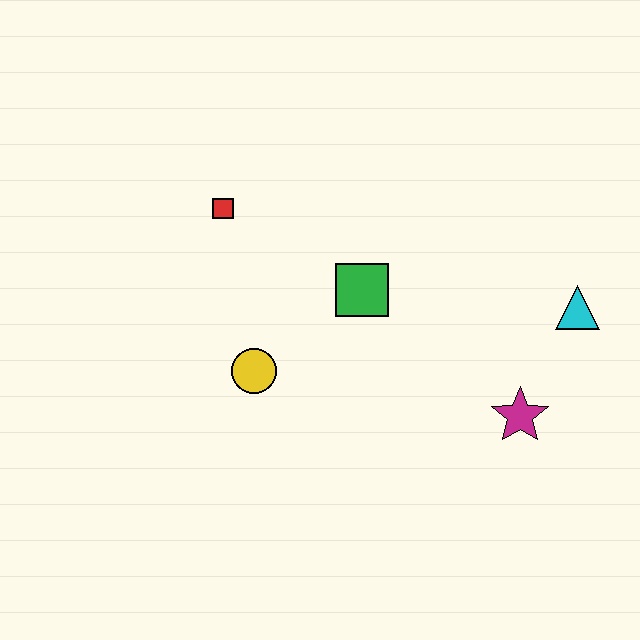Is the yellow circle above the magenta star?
Yes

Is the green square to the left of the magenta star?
Yes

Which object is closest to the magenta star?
The cyan triangle is closest to the magenta star.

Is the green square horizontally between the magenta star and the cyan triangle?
No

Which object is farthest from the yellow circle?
The cyan triangle is farthest from the yellow circle.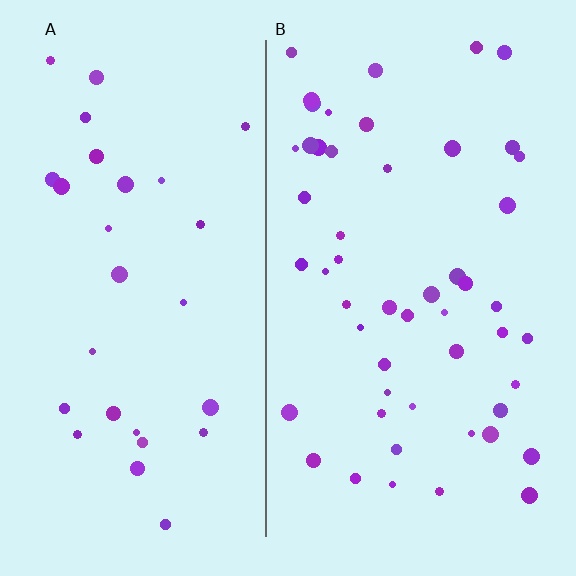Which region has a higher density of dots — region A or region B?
B (the right).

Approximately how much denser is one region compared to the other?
Approximately 1.8× — region B over region A.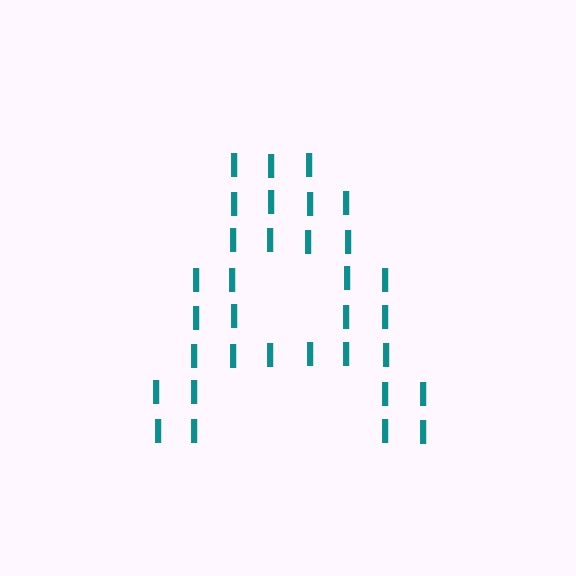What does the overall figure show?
The overall figure shows the letter A.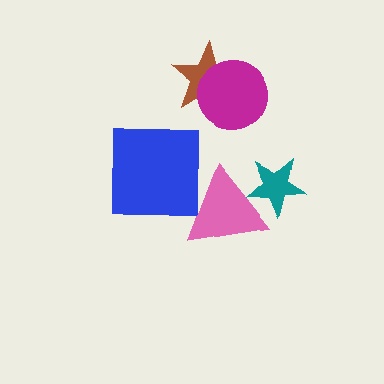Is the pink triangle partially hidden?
Yes, it is partially covered by another shape.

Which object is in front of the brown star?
The magenta circle is in front of the brown star.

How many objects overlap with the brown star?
1 object overlaps with the brown star.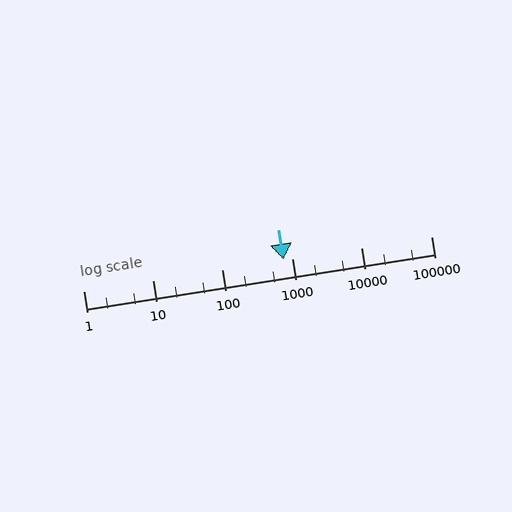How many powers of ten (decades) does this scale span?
The scale spans 5 decades, from 1 to 100000.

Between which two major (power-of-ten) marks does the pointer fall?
The pointer is between 100 and 1000.